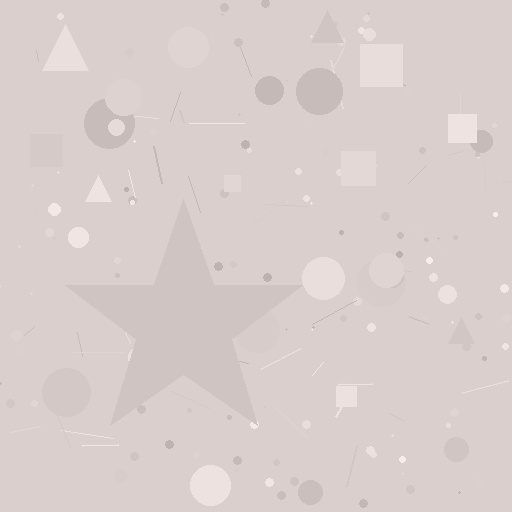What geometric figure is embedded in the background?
A star is embedded in the background.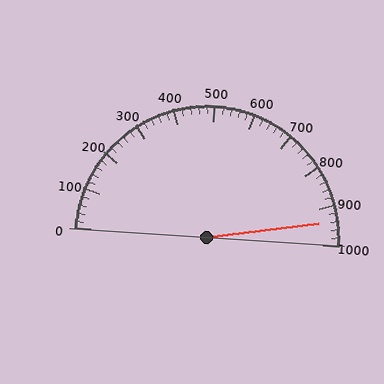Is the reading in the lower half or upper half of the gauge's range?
The reading is in the upper half of the range (0 to 1000).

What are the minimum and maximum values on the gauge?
The gauge ranges from 0 to 1000.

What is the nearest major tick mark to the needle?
The nearest major tick mark is 900.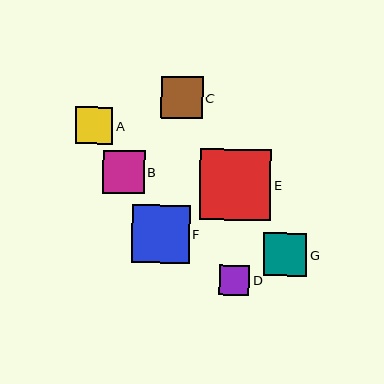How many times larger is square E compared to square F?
Square E is approximately 1.2 times the size of square F.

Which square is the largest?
Square E is the largest with a size of approximately 72 pixels.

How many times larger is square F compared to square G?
Square F is approximately 1.3 times the size of square G.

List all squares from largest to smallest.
From largest to smallest: E, F, G, B, C, A, D.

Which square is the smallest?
Square D is the smallest with a size of approximately 30 pixels.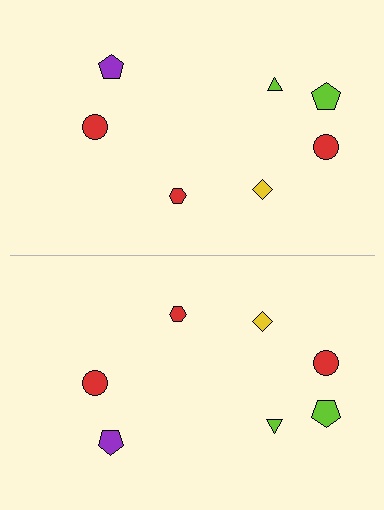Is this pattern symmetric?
Yes, this pattern has bilateral (reflection) symmetry.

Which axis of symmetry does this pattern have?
The pattern has a horizontal axis of symmetry running through the center of the image.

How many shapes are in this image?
There are 14 shapes in this image.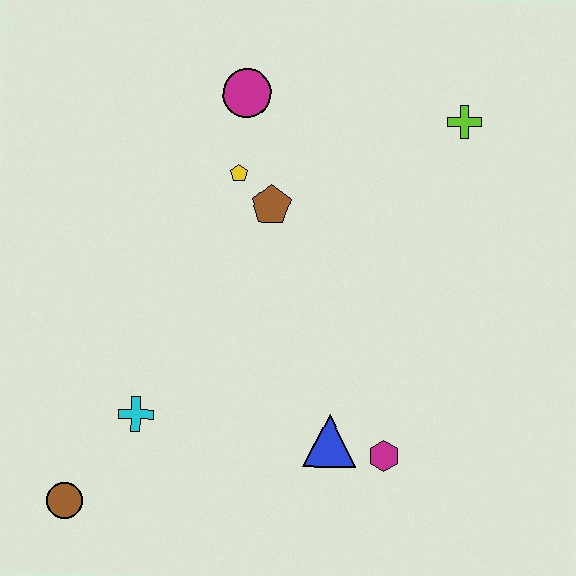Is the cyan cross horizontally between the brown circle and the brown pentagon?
Yes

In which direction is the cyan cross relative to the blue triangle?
The cyan cross is to the left of the blue triangle.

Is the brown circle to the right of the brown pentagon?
No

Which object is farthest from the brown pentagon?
The brown circle is farthest from the brown pentagon.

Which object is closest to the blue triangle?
The magenta hexagon is closest to the blue triangle.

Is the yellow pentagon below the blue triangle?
No